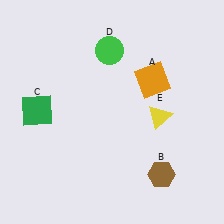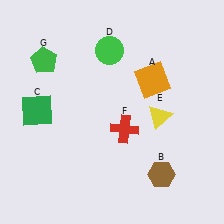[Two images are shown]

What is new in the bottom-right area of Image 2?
A red cross (F) was added in the bottom-right area of Image 2.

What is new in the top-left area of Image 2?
A green pentagon (G) was added in the top-left area of Image 2.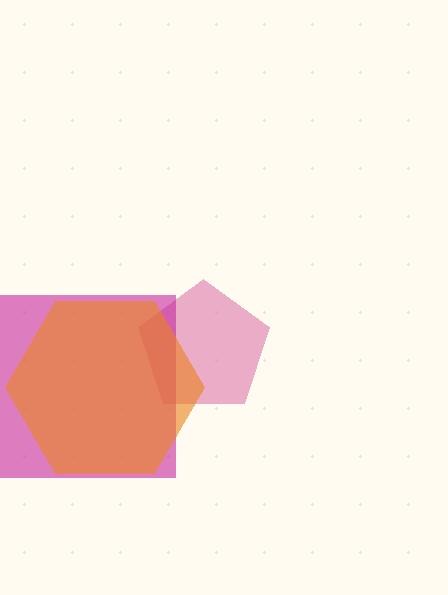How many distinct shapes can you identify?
There are 3 distinct shapes: a pink pentagon, a magenta square, an orange hexagon.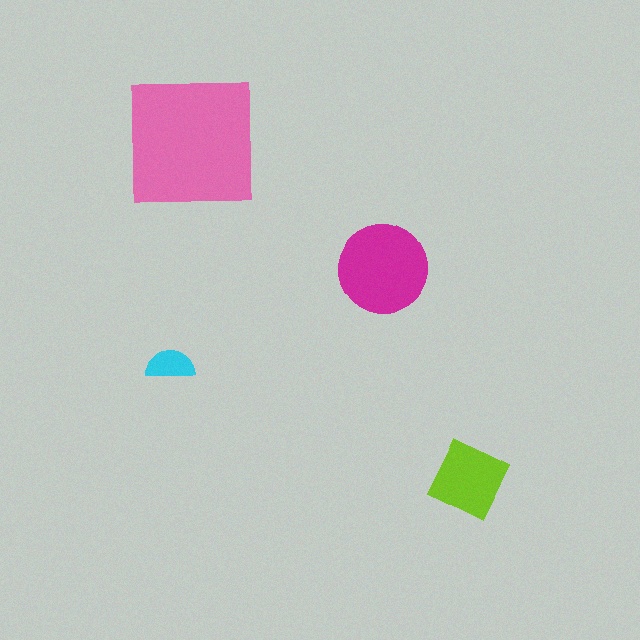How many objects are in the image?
There are 4 objects in the image.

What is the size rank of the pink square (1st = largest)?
1st.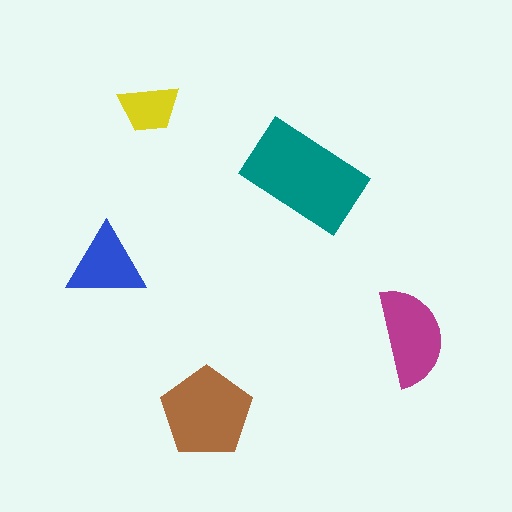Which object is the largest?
The teal rectangle.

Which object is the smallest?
The yellow trapezoid.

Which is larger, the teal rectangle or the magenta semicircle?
The teal rectangle.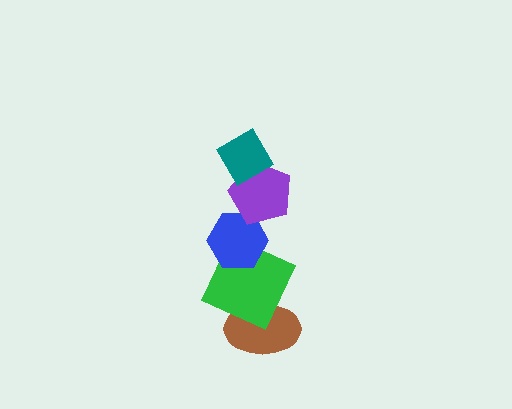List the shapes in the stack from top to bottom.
From top to bottom: the teal diamond, the purple pentagon, the blue hexagon, the green square, the brown ellipse.